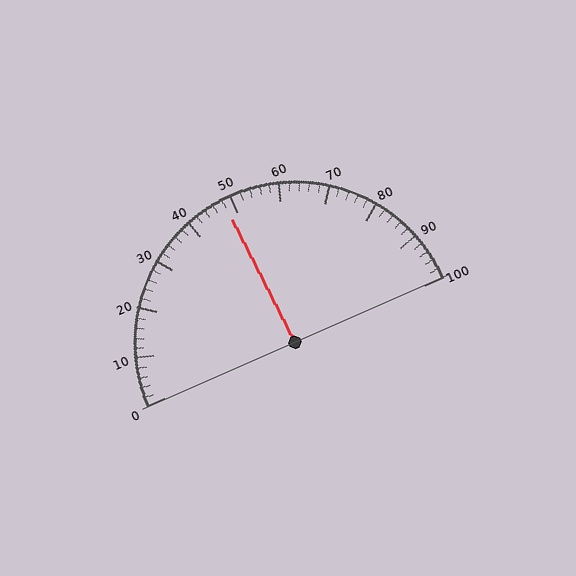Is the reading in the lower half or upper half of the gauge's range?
The reading is in the lower half of the range (0 to 100).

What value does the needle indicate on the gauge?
The needle indicates approximately 48.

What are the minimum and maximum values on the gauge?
The gauge ranges from 0 to 100.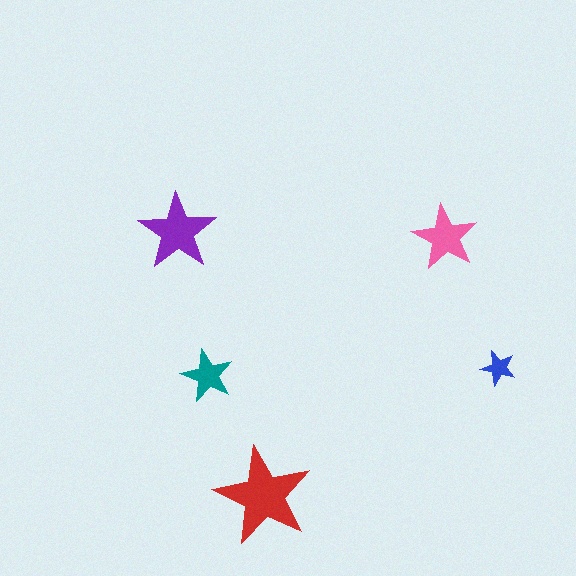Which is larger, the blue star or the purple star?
The purple one.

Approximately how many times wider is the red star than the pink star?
About 1.5 times wider.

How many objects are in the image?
There are 5 objects in the image.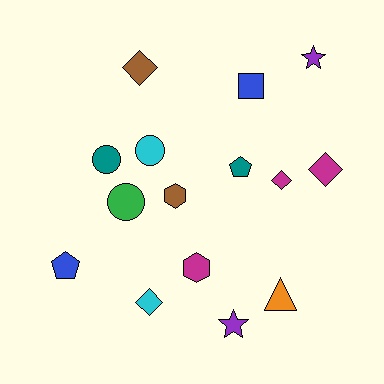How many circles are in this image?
There are 3 circles.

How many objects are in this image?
There are 15 objects.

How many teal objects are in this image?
There are 2 teal objects.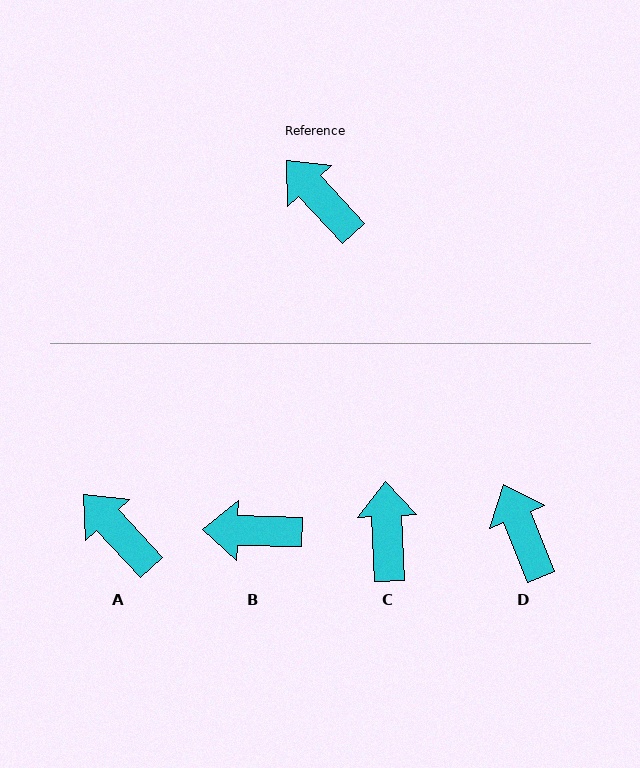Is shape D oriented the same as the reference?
No, it is off by about 21 degrees.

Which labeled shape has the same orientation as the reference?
A.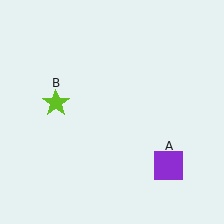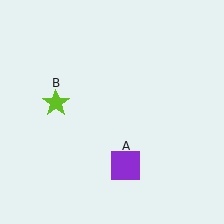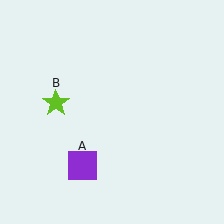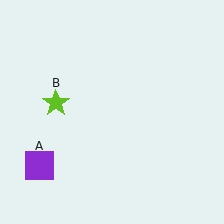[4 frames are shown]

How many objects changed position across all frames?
1 object changed position: purple square (object A).